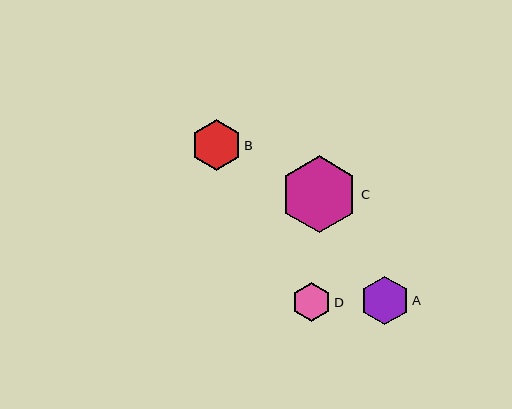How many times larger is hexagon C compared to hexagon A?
Hexagon C is approximately 1.6 times the size of hexagon A.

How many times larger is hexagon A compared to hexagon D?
Hexagon A is approximately 1.3 times the size of hexagon D.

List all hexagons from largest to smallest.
From largest to smallest: C, B, A, D.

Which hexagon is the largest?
Hexagon C is the largest with a size of approximately 77 pixels.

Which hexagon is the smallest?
Hexagon D is the smallest with a size of approximately 39 pixels.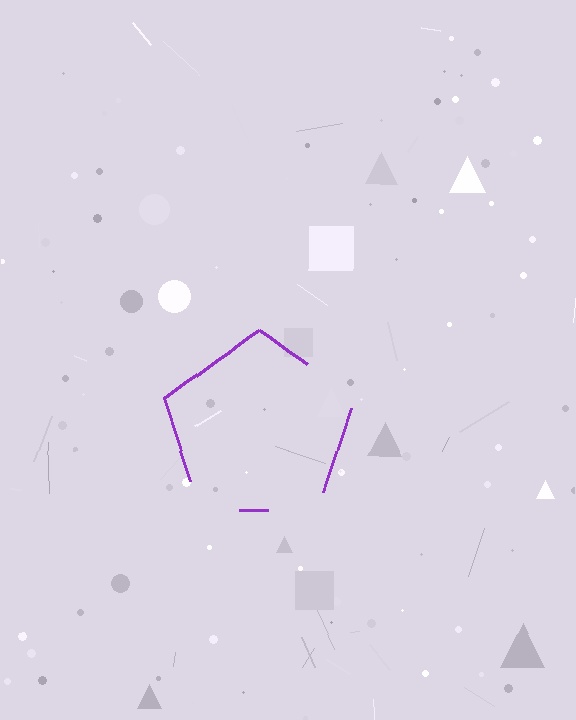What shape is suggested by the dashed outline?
The dashed outline suggests a pentagon.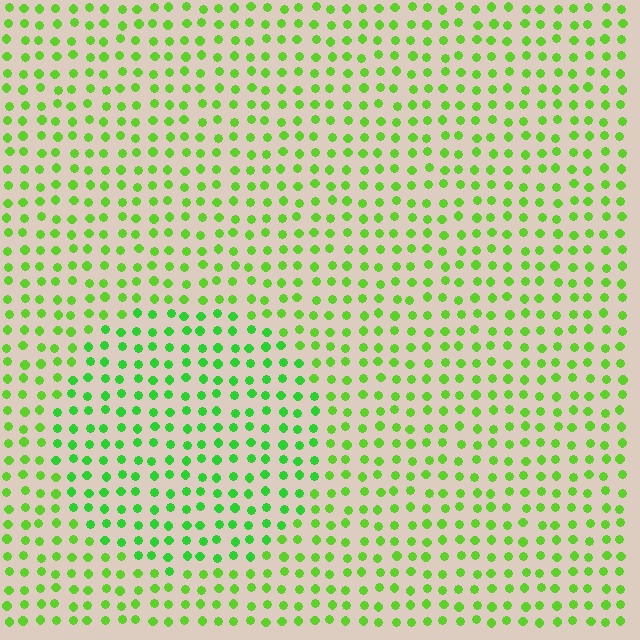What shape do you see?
I see a circle.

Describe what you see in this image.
The image is filled with small lime elements in a uniform arrangement. A circle-shaped region is visible where the elements are tinted to a slightly different hue, forming a subtle color boundary.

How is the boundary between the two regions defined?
The boundary is defined purely by a slight shift in hue (about 21 degrees). Spacing, size, and orientation are identical on both sides.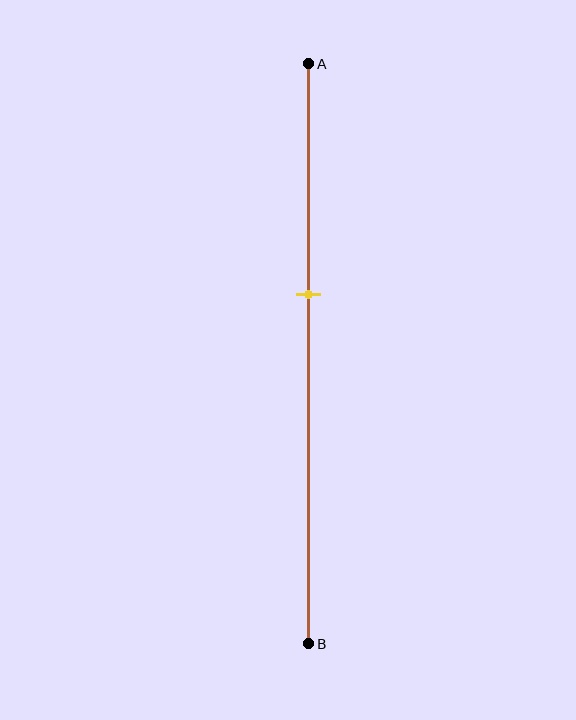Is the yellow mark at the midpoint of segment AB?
No, the mark is at about 40% from A, not at the 50% midpoint.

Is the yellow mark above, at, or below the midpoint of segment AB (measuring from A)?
The yellow mark is above the midpoint of segment AB.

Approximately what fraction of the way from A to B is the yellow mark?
The yellow mark is approximately 40% of the way from A to B.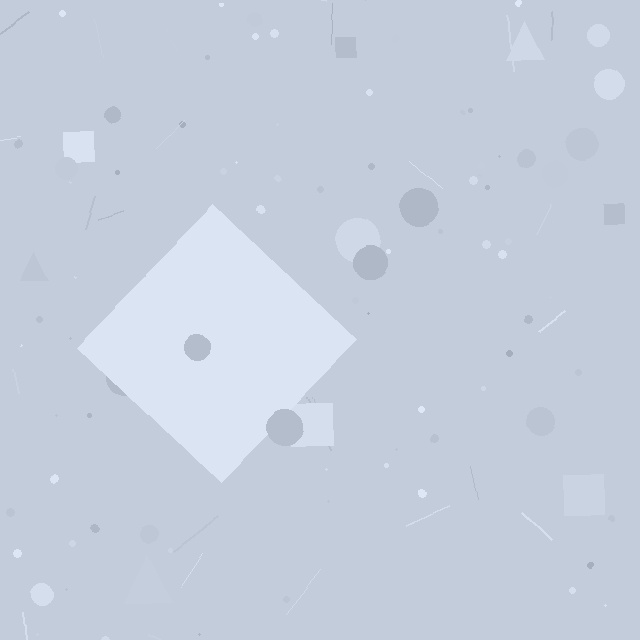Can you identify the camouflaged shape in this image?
The camouflaged shape is a diamond.